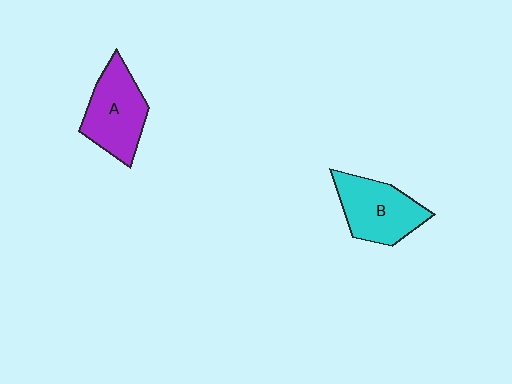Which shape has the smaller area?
Shape A (purple).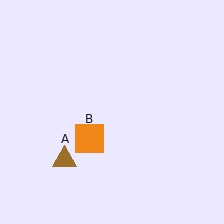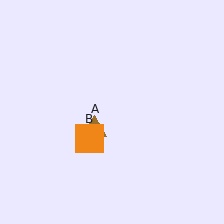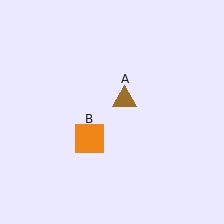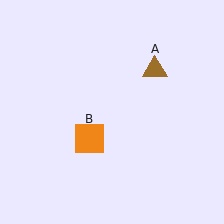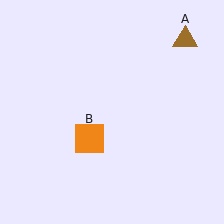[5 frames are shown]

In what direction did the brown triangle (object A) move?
The brown triangle (object A) moved up and to the right.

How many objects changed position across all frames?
1 object changed position: brown triangle (object A).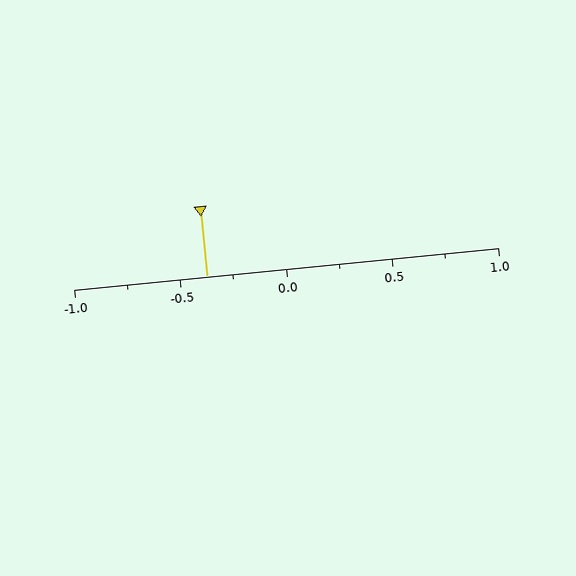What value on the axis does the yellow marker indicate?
The marker indicates approximately -0.38.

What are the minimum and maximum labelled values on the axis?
The axis runs from -1.0 to 1.0.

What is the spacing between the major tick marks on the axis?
The major ticks are spaced 0.5 apart.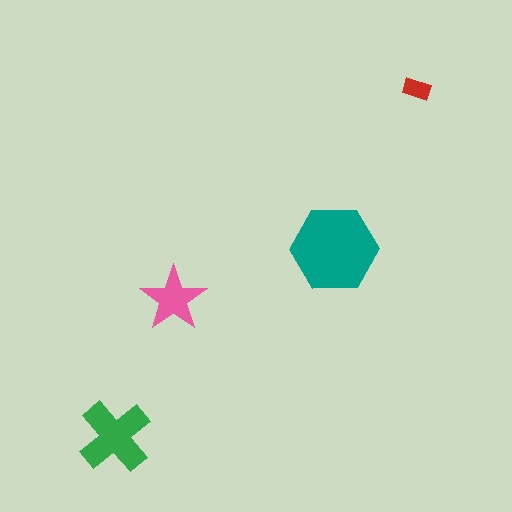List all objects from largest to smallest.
The teal hexagon, the green cross, the pink star, the red rectangle.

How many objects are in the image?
There are 4 objects in the image.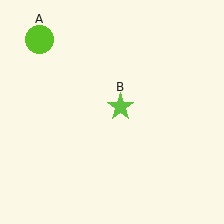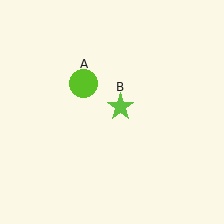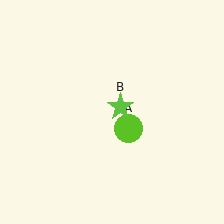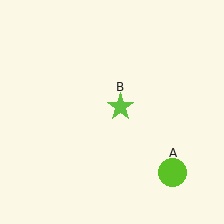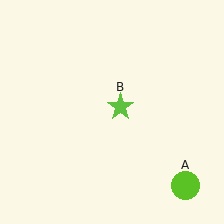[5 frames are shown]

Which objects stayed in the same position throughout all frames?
Lime star (object B) remained stationary.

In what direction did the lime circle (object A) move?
The lime circle (object A) moved down and to the right.